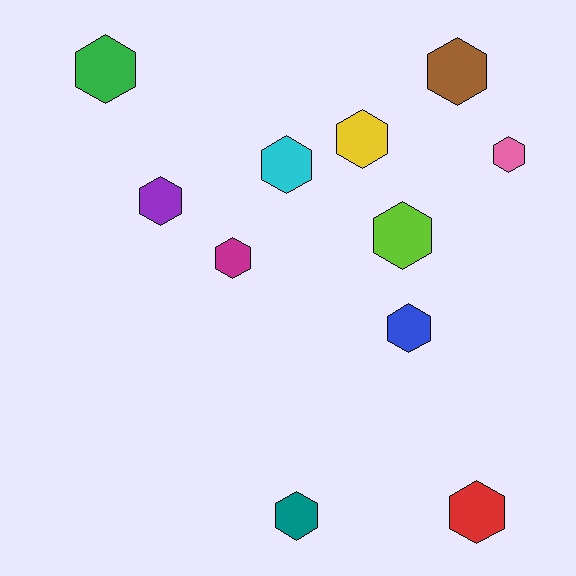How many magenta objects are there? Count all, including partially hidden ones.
There is 1 magenta object.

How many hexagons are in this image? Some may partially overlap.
There are 11 hexagons.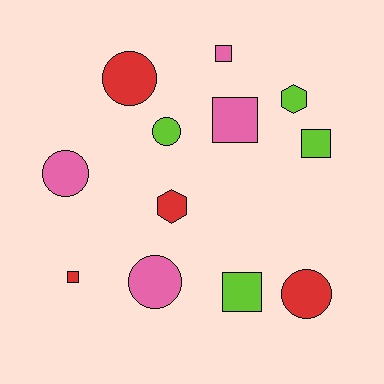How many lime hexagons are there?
There is 1 lime hexagon.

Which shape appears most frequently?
Square, with 5 objects.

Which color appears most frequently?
Red, with 4 objects.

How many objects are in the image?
There are 12 objects.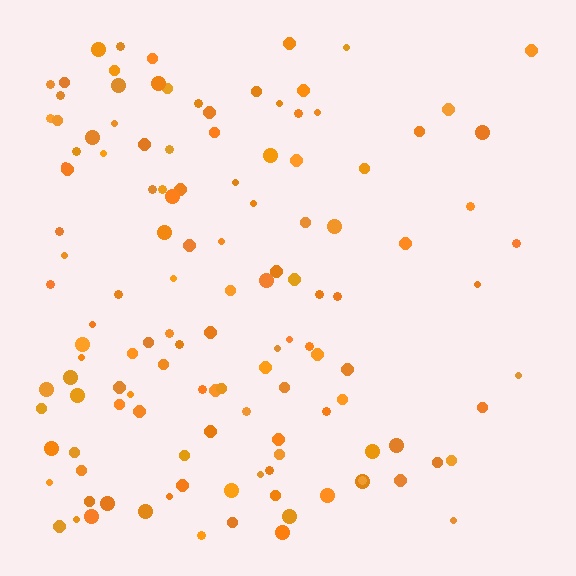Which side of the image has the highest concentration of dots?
The left.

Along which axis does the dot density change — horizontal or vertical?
Horizontal.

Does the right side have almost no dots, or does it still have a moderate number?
Still a moderate number, just noticeably fewer than the left.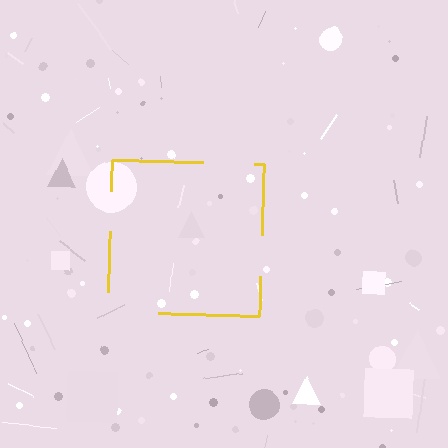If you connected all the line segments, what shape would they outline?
They would outline a square.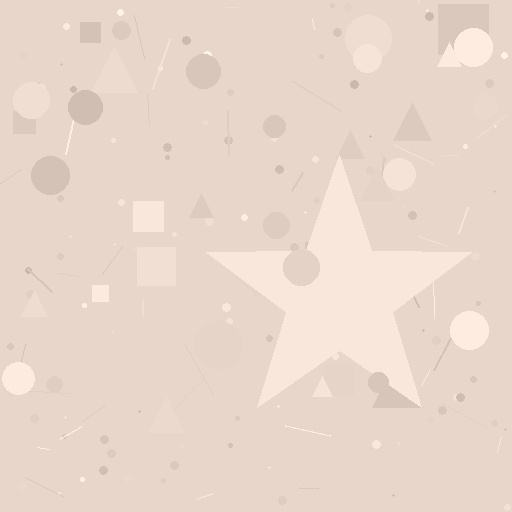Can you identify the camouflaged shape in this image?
The camouflaged shape is a star.